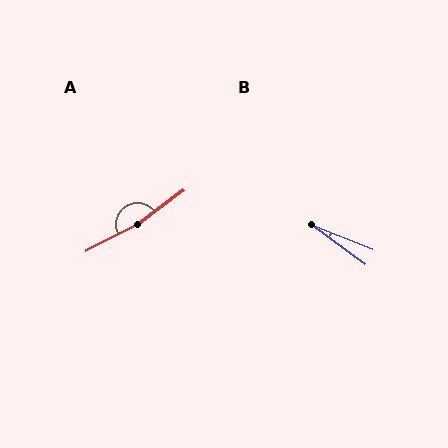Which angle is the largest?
A, at approximately 170 degrees.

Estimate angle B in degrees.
Approximately 15 degrees.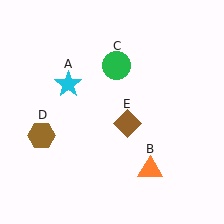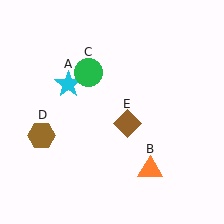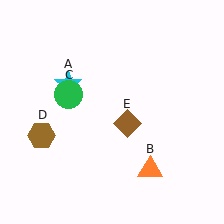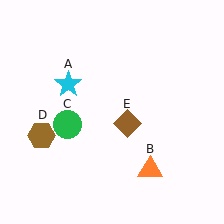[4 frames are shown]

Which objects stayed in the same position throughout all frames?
Cyan star (object A) and orange triangle (object B) and brown hexagon (object D) and brown diamond (object E) remained stationary.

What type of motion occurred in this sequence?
The green circle (object C) rotated counterclockwise around the center of the scene.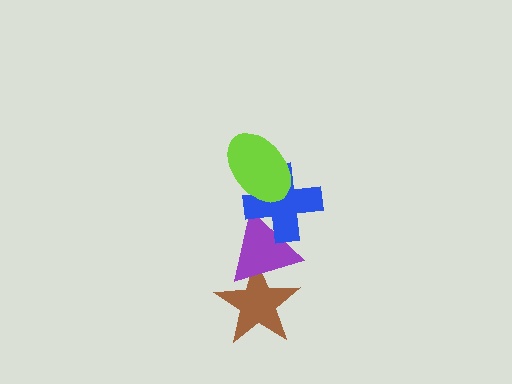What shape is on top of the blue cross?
The lime ellipse is on top of the blue cross.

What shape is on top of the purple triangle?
The blue cross is on top of the purple triangle.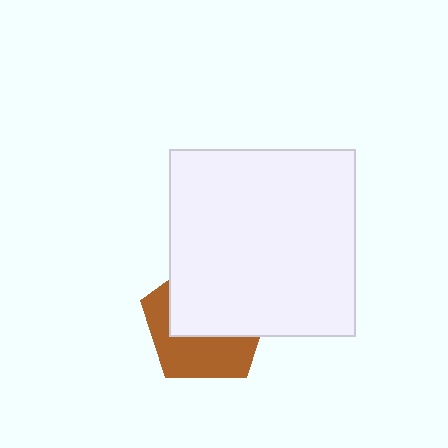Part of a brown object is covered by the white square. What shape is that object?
It is a pentagon.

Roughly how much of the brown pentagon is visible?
A small part of it is visible (roughly 44%).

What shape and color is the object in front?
The object in front is a white square.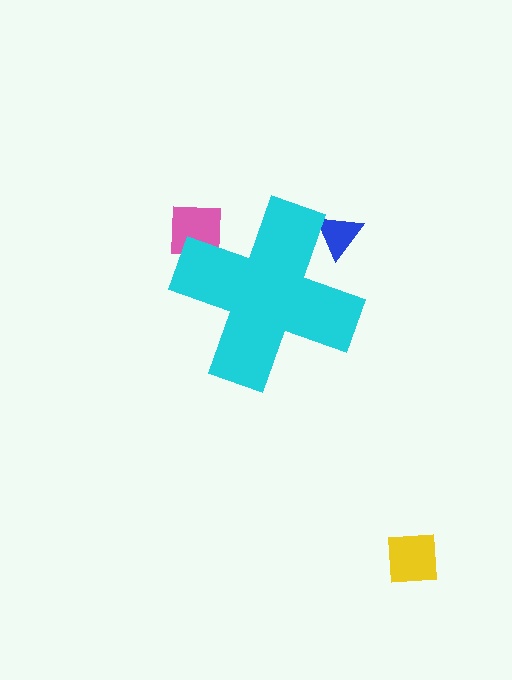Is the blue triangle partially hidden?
Yes, the blue triangle is partially hidden behind the cyan cross.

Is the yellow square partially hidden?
No, the yellow square is fully visible.